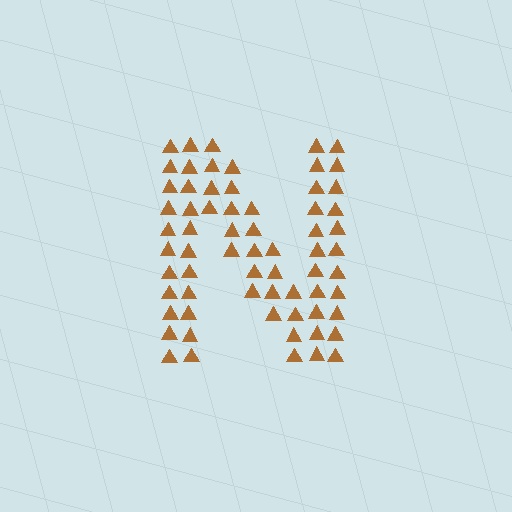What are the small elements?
The small elements are triangles.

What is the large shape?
The large shape is the letter N.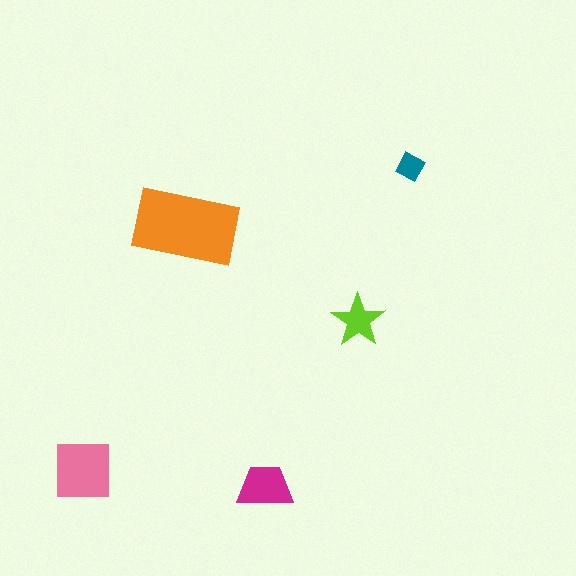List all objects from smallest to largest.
The teal diamond, the lime star, the magenta trapezoid, the pink square, the orange rectangle.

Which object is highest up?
The teal diamond is topmost.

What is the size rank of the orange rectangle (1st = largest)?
1st.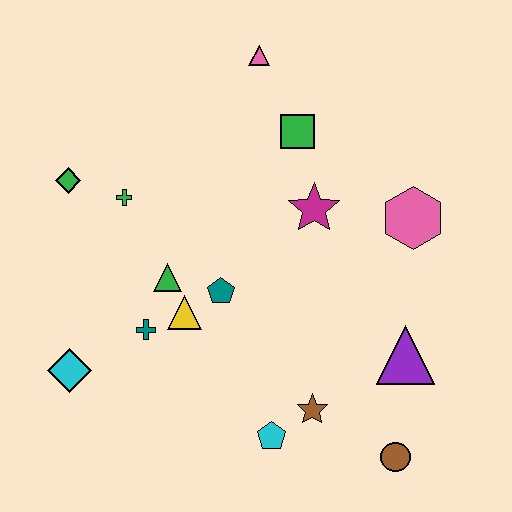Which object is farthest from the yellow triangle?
The pink triangle is farthest from the yellow triangle.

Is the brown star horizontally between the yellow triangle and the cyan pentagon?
No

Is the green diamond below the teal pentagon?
No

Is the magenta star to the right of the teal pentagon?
Yes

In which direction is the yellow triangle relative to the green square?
The yellow triangle is below the green square.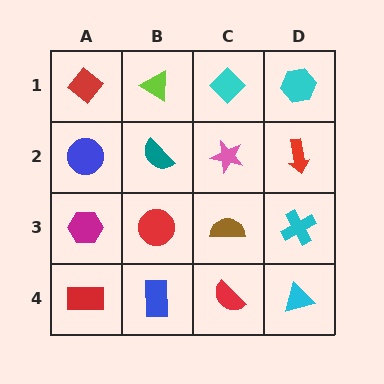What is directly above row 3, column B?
A teal semicircle.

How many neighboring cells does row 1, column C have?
3.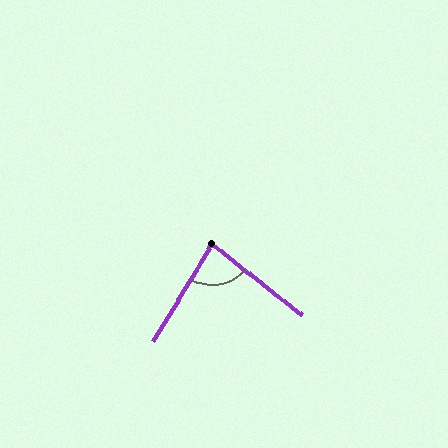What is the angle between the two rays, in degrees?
Approximately 83 degrees.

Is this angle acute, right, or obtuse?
It is acute.